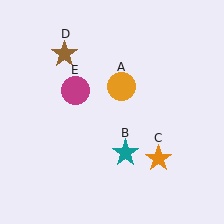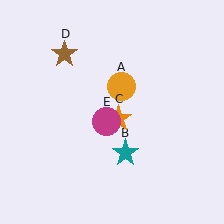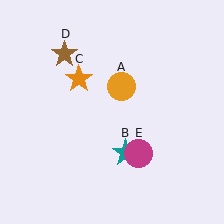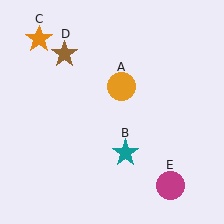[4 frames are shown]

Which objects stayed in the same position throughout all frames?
Orange circle (object A) and teal star (object B) and brown star (object D) remained stationary.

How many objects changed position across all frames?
2 objects changed position: orange star (object C), magenta circle (object E).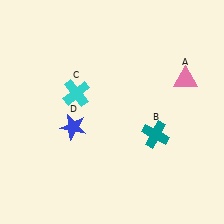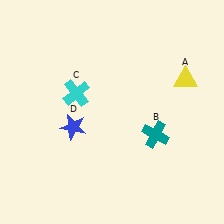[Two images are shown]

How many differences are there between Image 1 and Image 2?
There is 1 difference between the two images.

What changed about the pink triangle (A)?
In Image 1, A is pink. In Image 2, it changed to yellow.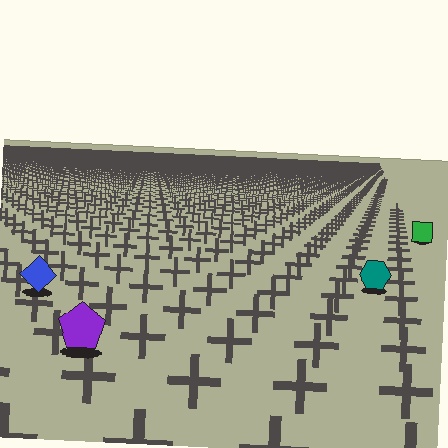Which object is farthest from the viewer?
The green square is farthest from the viewer. It appears smaller and the ground texture around it is denser.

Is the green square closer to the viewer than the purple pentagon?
No. The purple pentagon is closer — you can tell from the texture gradient: the ground texture is coarser near it.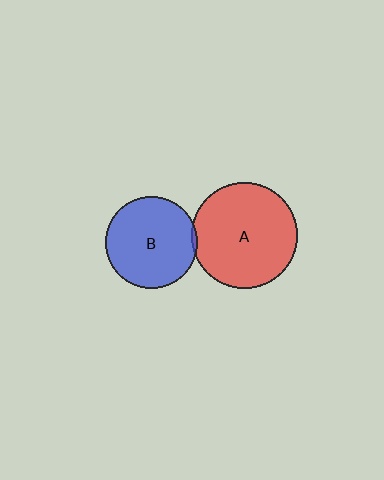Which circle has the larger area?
Circle A (red).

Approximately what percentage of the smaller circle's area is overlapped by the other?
Approximately 5%.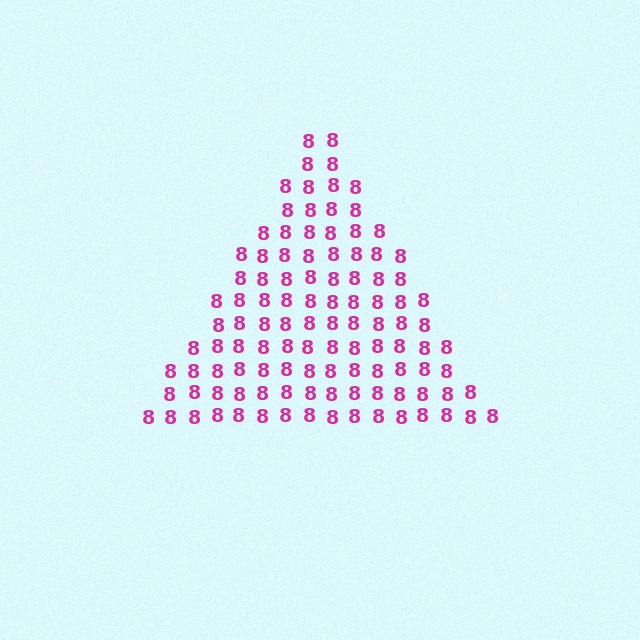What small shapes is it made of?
It is made of small digit 8's.